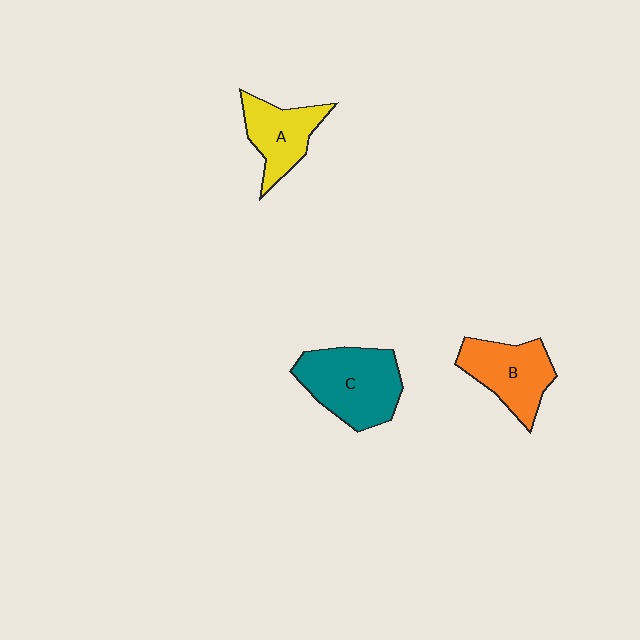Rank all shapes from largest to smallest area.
From largest to smallest: C (teal), B (orange), A (yellow).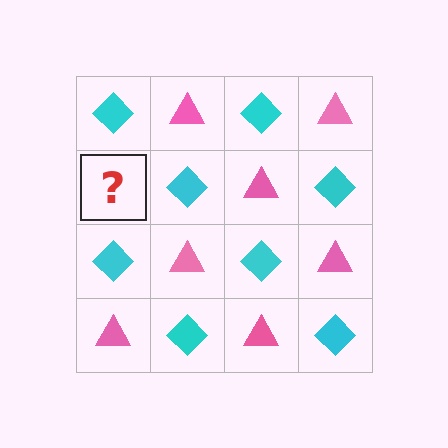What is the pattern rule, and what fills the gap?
The rule is that it alternates cyan diamond and pink triangle in a checkerboard pattern. The gap should be filled with a pink triangle.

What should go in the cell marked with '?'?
The missing cell should contain a pink triangle.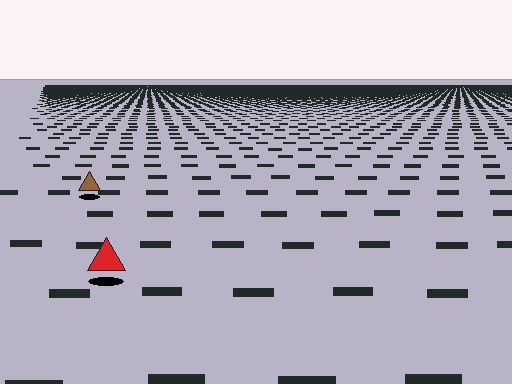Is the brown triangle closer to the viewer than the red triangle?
No. The red triangle is closer — you can tell from the texture gradient: the ground texture is coarser near it.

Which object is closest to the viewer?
The red triangle is closest. The texture marks near it are larger and more spread out.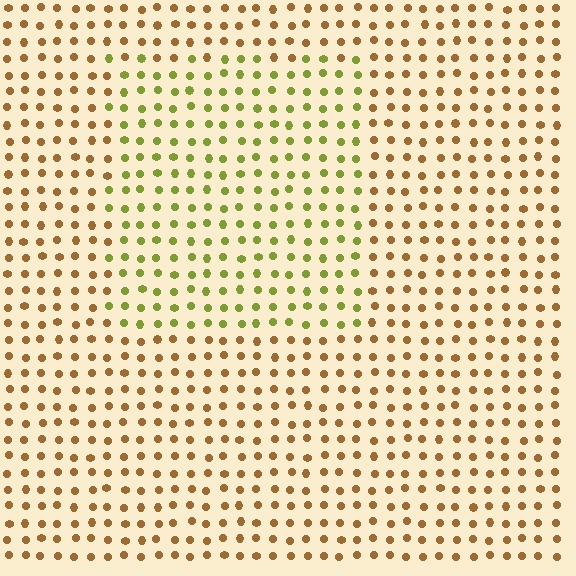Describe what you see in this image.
The image is filled with small brown elements in a uniform arrangement. A rectangle-shaped region is visible where the elements are tinted to a slightly different hue, forming a subtle color boundary.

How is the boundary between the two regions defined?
The boundary is defined purely by a slight shift in hue (about 46 degrees). Spacing, size, and orientation are identical on both sides.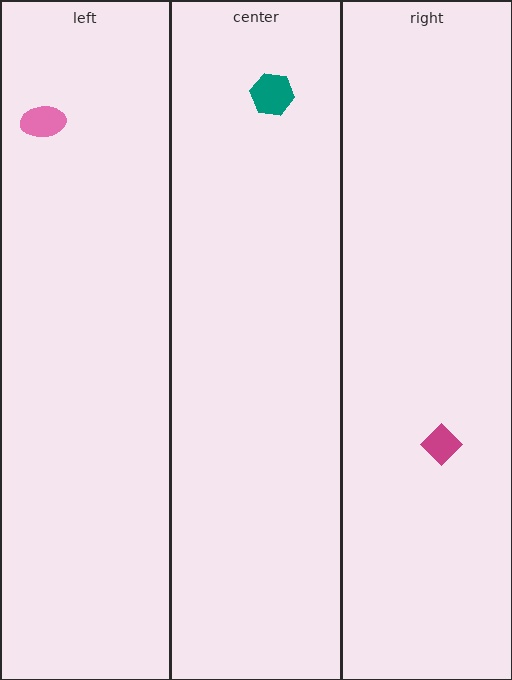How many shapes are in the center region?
1.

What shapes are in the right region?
The magenta diamond.